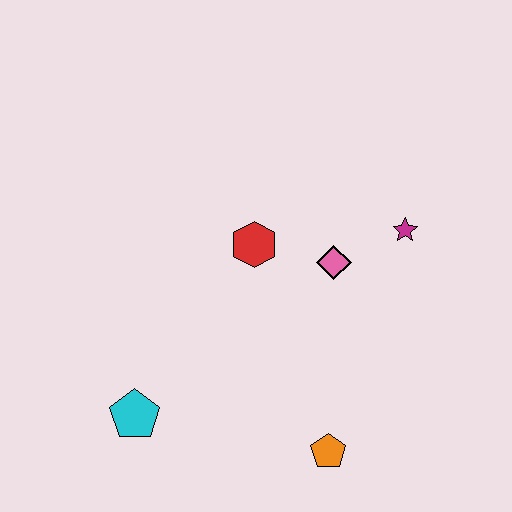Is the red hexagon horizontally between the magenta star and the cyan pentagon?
Yes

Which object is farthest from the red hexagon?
The orange pentagon is farthest from the red hexagon.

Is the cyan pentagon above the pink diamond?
No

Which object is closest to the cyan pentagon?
The orange pentagon is closest to the cyan pentagon.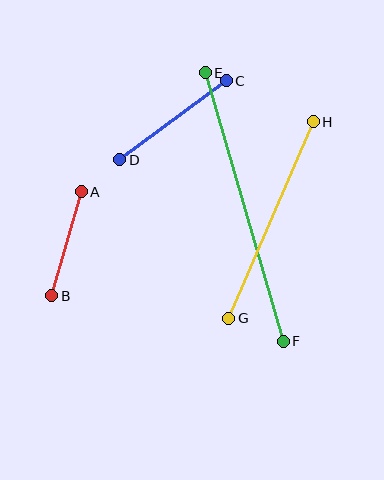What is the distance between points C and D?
The distance is approximately 133 pixels.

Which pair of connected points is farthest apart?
Points E and F are farthest apart.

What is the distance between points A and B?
The distance is approximately 108 pixels.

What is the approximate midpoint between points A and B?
The midpoint is at approximately (66, 244) pixels.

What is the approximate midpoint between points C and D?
The midpoint is at approximately (173, 120) pixels.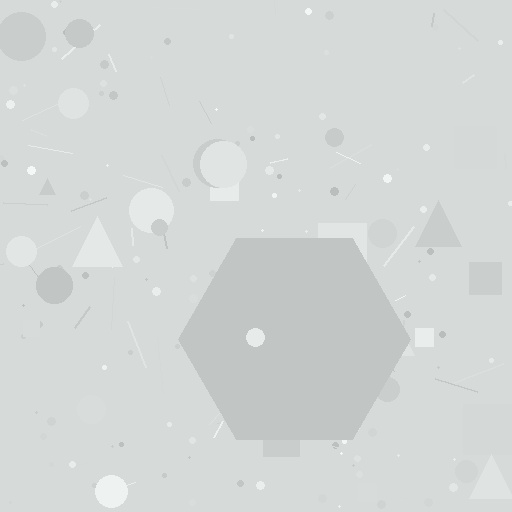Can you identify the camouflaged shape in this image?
The camouflaged shape is a hexagon.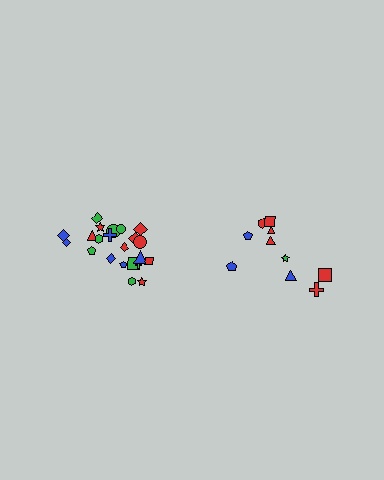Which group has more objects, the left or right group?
The left group.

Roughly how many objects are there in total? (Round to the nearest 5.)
Roughly 30 objects in total.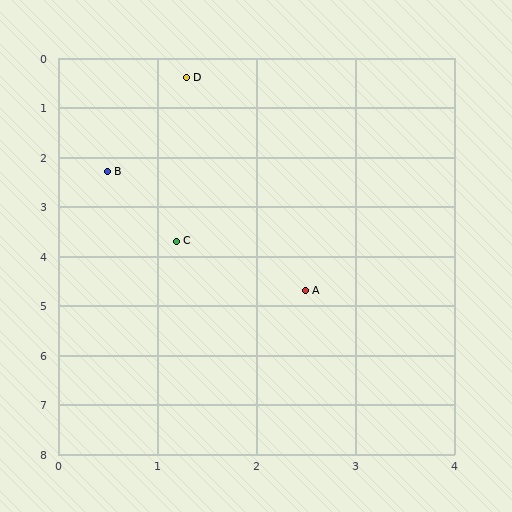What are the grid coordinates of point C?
Point C is at approximately (1.2, 3.7).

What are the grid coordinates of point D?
Point D is at approximately (1.3, 0.4).